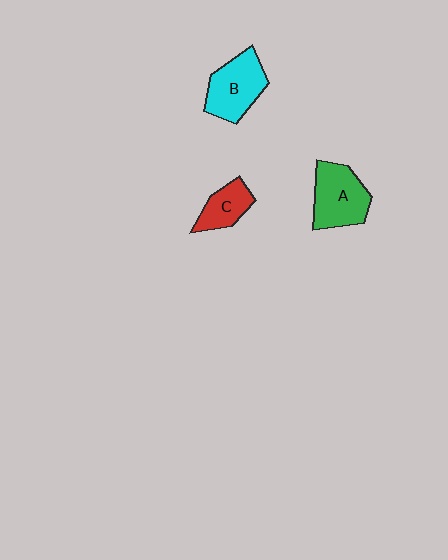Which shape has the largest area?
Shape A (green).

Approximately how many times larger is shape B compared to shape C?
Approximately 1.6 times.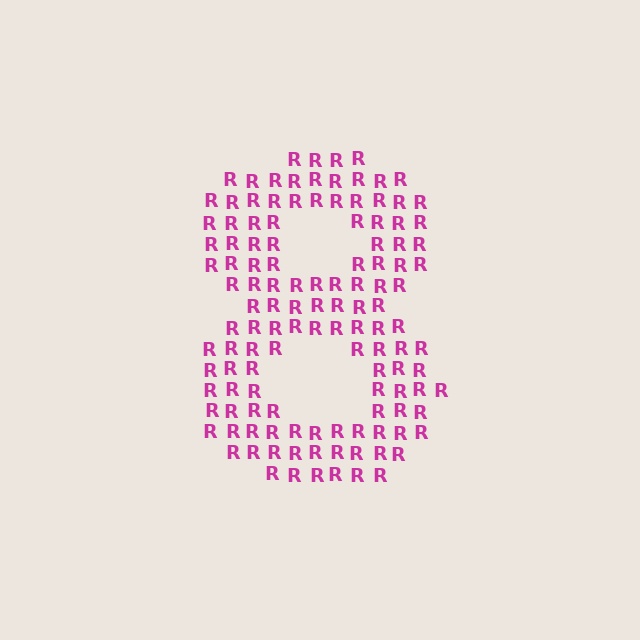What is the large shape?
The large shape is the digit 8.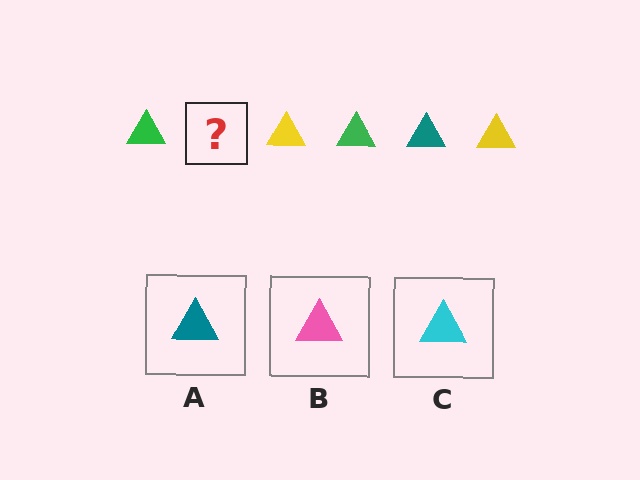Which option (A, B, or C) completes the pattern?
A.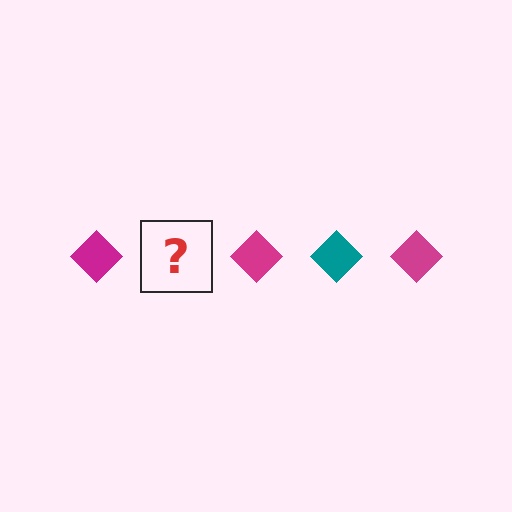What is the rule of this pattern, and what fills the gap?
The rule is that the pattern cycles through magenta, teal diamonds. The gap should be filled with a teal diamond.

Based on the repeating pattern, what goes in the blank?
The blank should be a teal diamond.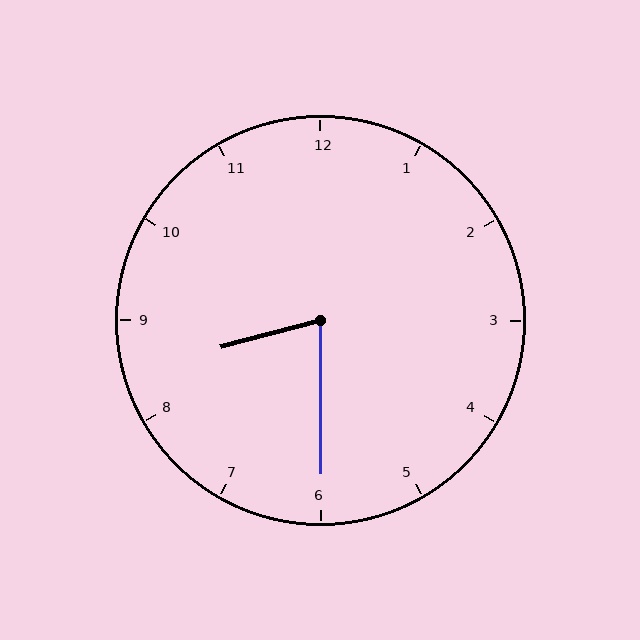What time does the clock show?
8:30.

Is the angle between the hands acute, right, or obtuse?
It is acute.